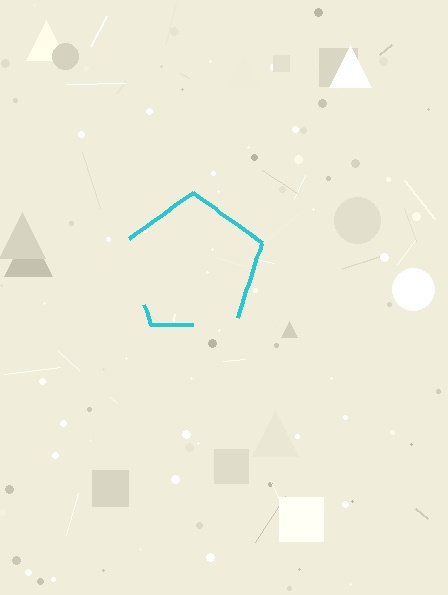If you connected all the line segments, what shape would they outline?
They would outline a pentagon.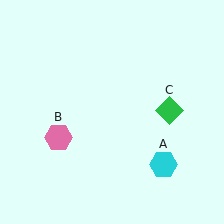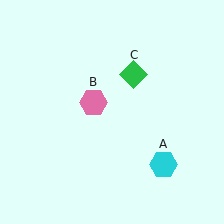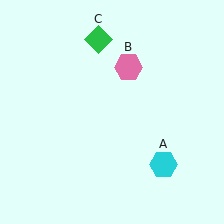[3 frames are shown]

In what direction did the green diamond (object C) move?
The green diamond (object C) moved up and to the left.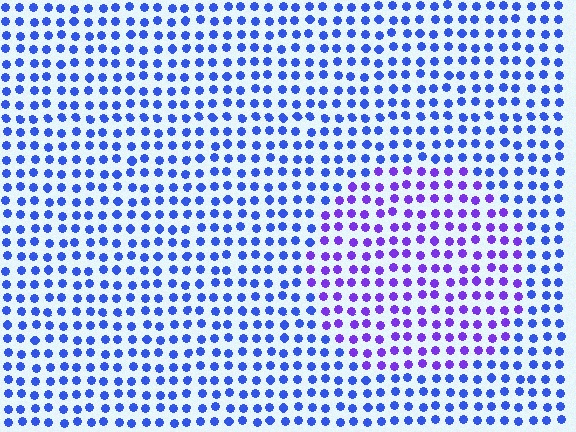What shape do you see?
I see a circle.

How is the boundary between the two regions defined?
The boundary is defined purely by a slight shift in hue (about 37 degrees). Spacing, size, and orientation are identical on both sides.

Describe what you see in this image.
The image is filled with small blue elements in a uniform arrangement. A circle-shaped region is visible where the elements are tinted to a slightly different hue, forming a subtle color boundary.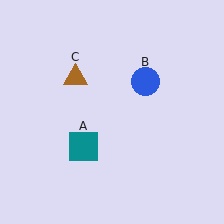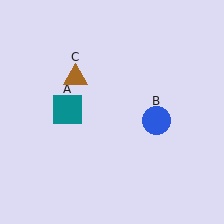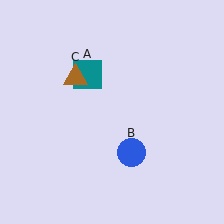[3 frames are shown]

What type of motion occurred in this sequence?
The teal square (object A), blue circle (object B) rotated clockwise around the center of the scene.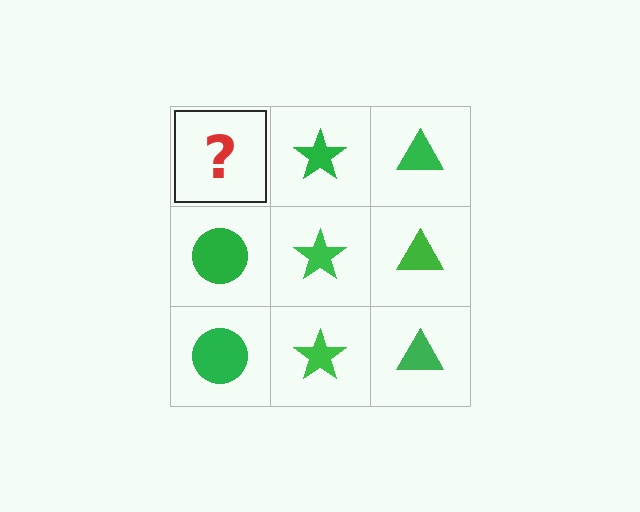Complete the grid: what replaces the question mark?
The question mark should be replaced with a green circle.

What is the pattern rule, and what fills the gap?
The rule is that each column has a consistent shape. The gap should be filled with a green circle.